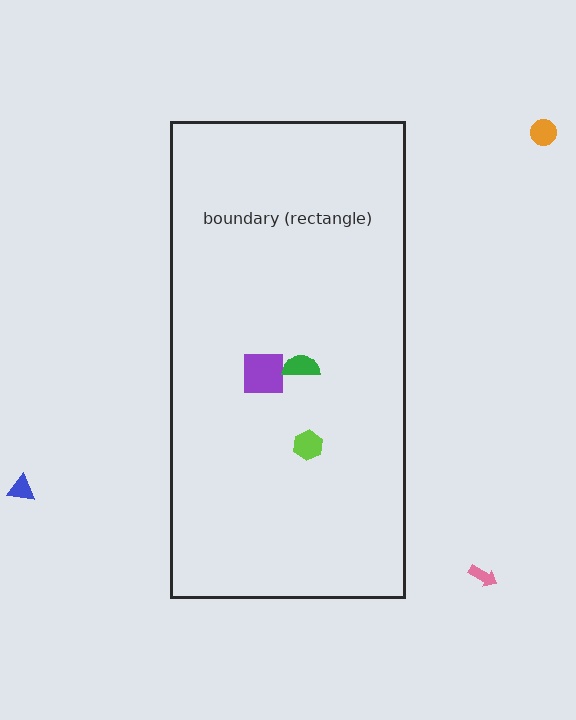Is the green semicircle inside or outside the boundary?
Inside.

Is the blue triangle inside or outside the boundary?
Outside.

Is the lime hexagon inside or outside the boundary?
Inside.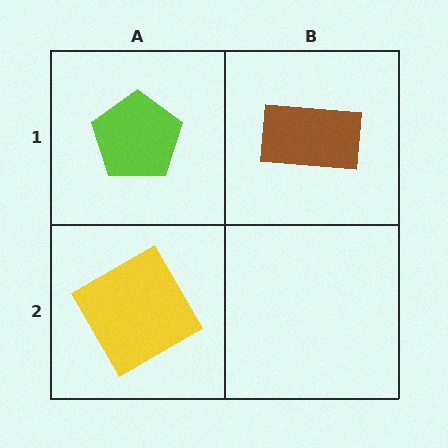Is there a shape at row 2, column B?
No, that cell is empty.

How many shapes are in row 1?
2 shapes.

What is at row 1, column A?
A lime pentagon.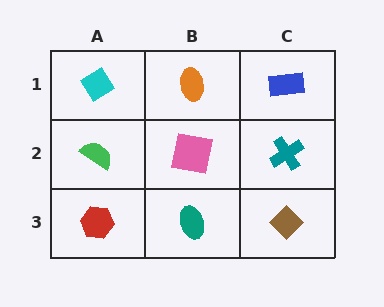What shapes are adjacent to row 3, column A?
A green semicircle (row 2, column A), a teal ellipse (row 3, column B).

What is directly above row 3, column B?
A pink square.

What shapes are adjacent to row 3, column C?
A teal cross (row 2, column C), a teal ellipse (row 3, column B).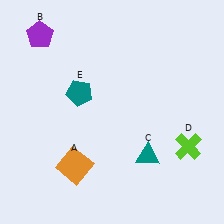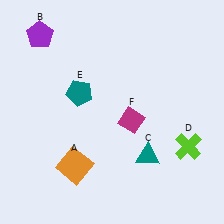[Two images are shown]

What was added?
A magenta diamond (F) was added in Image 2.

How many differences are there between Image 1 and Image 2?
There is 1 difference between the two images.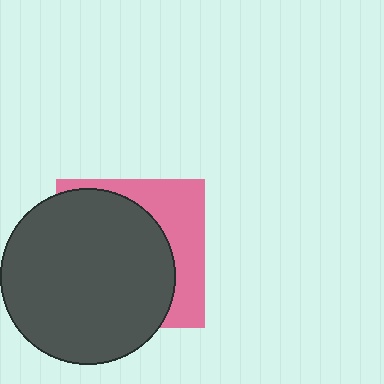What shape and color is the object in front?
The object in front is a dark gray circle.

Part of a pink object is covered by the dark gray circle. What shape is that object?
It is a square.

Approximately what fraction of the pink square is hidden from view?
Roughly 67% of the pink square is hidden behind the dark gray circle.